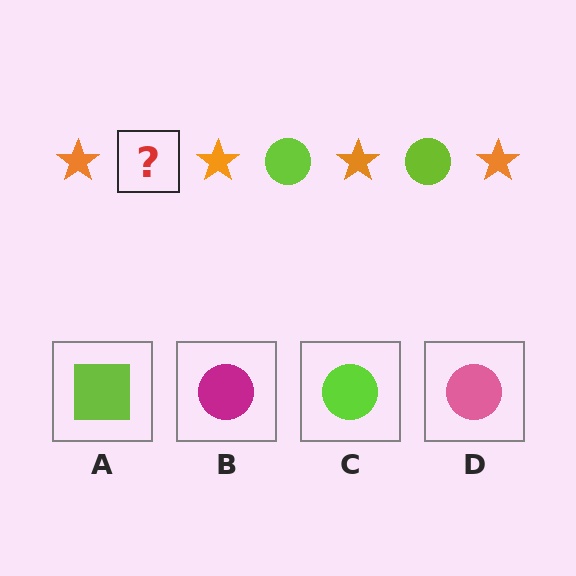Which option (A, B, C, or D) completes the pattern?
C.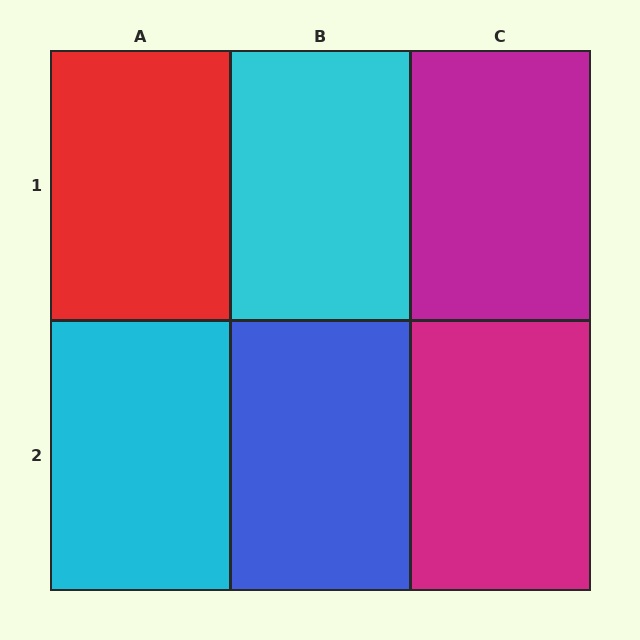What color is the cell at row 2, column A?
Cyan.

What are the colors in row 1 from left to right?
Red, cyan, magenta.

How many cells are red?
1 cell is red.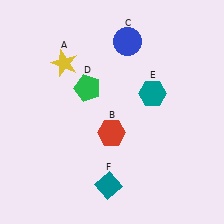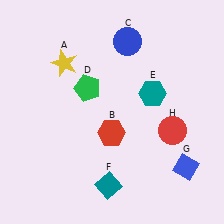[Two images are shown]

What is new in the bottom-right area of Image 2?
A blue diamond (G) was added in the bottom-right area of Image 2.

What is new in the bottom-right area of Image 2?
A red circle (H) was added in the bottom-right area of Image 2.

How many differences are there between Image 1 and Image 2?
There are 2 differences between the two images.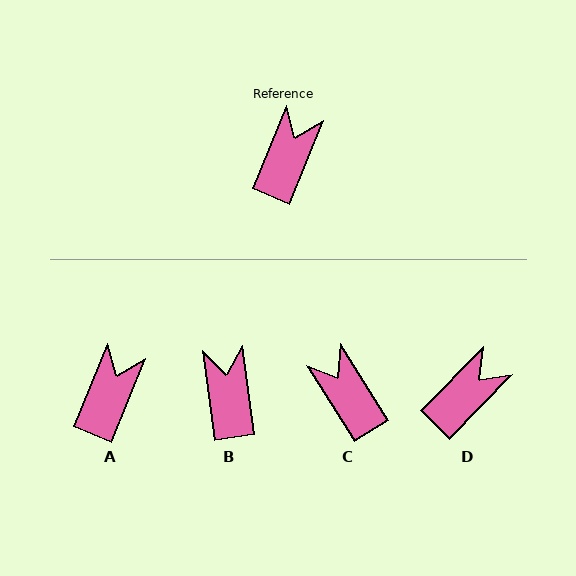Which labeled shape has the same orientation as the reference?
A.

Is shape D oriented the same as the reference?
No, it is off by about 22 degrees.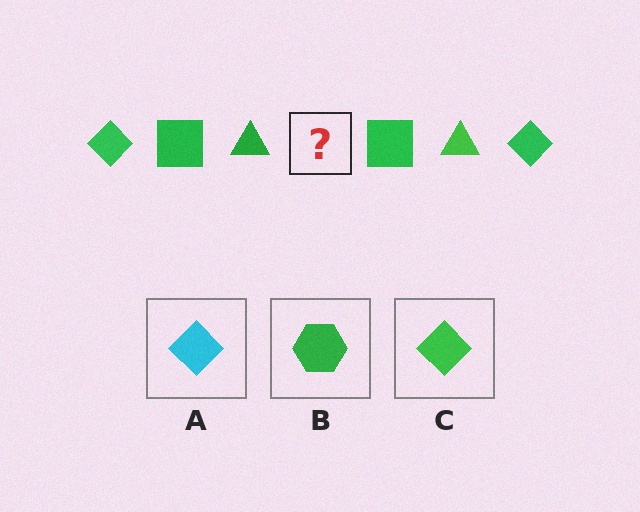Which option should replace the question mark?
Option C.